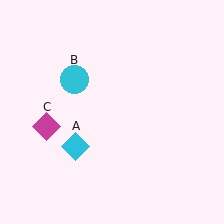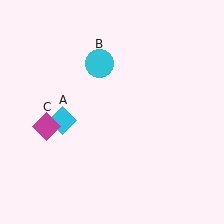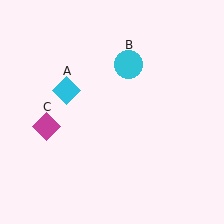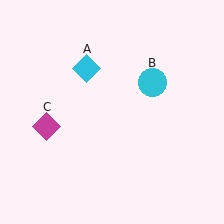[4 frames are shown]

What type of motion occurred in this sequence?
The cyan diamond (object A), cyan circle (object B) rotated clockwise around the center of the scene.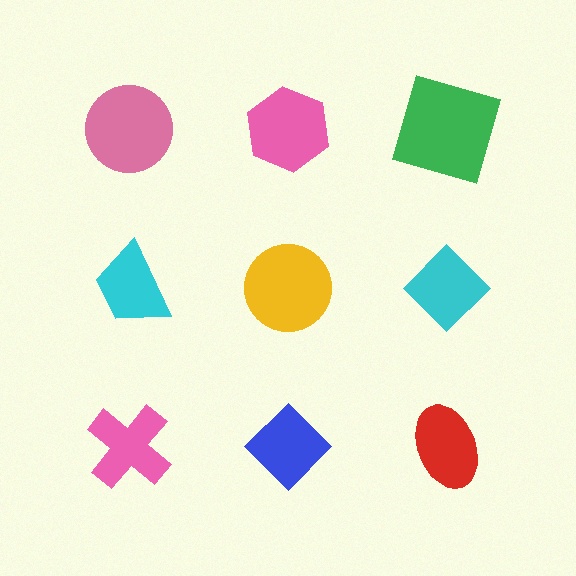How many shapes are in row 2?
3 shapes.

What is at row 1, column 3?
A green square.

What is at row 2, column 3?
A cyan diamond.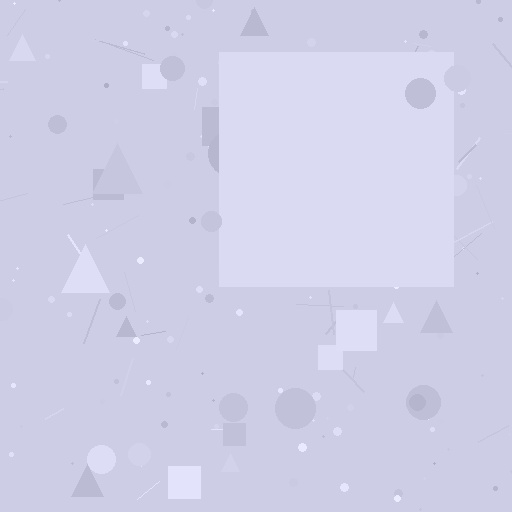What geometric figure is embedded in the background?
A square is embedded in the background.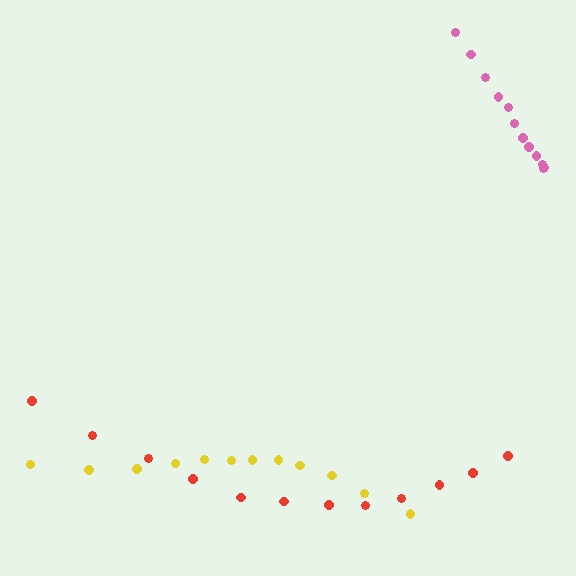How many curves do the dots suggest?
There are 3 distinct paths.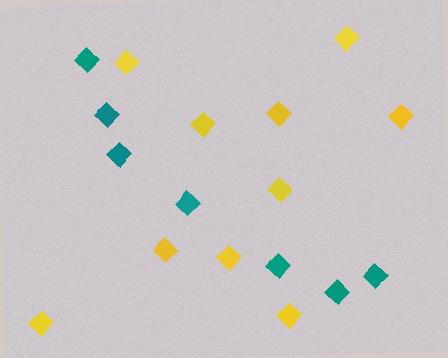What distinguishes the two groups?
There are 2 groups: one group of yellow diamonds (10) and one group of teal diamonds (7).